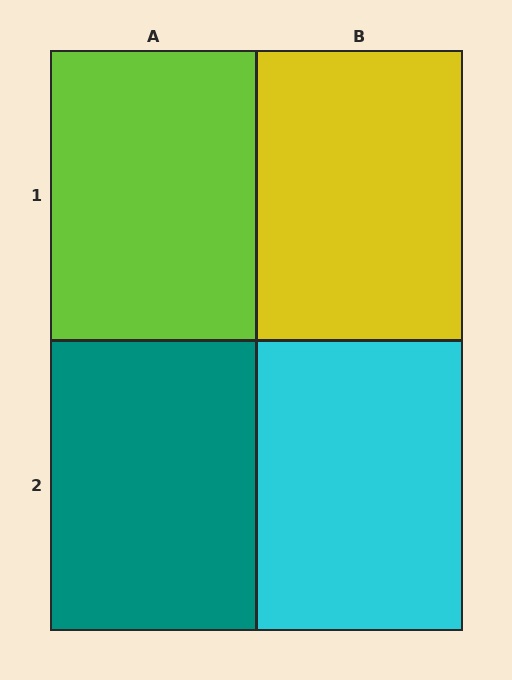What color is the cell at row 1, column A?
Lime.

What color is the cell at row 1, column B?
Yellow.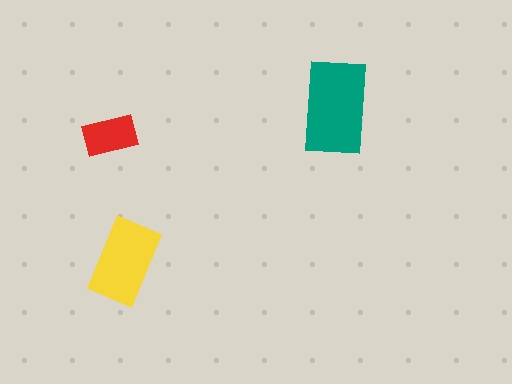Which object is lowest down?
The yellow rectangle is bottommost.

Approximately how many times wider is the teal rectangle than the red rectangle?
About 2 times wider.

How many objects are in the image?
There are 3 objects in the image.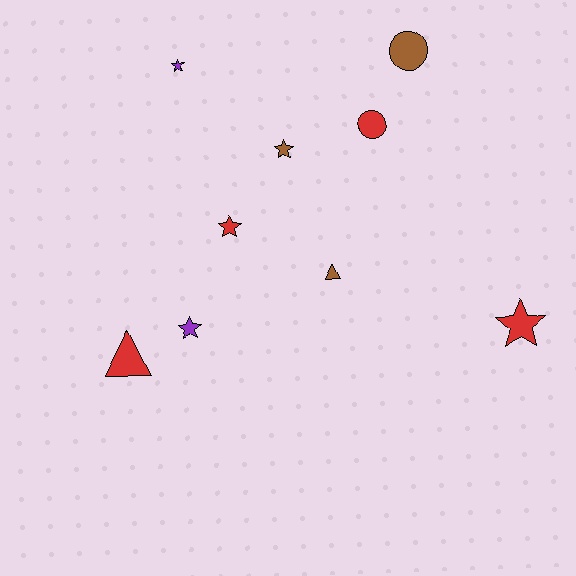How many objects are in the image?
There are 9 objects.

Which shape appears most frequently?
Star, with 5 objects.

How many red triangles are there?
There is 1 red triangle.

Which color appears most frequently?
Red, with 4 objects.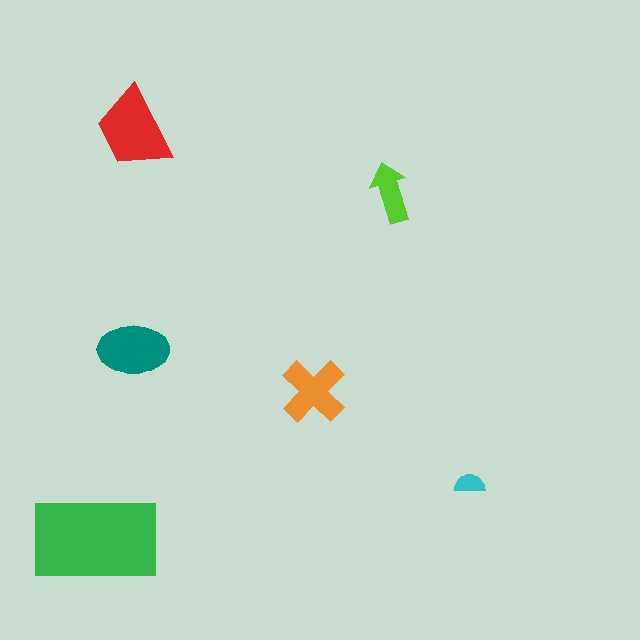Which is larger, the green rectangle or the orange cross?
The green rectangle.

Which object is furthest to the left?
The green rectangle is leftmost.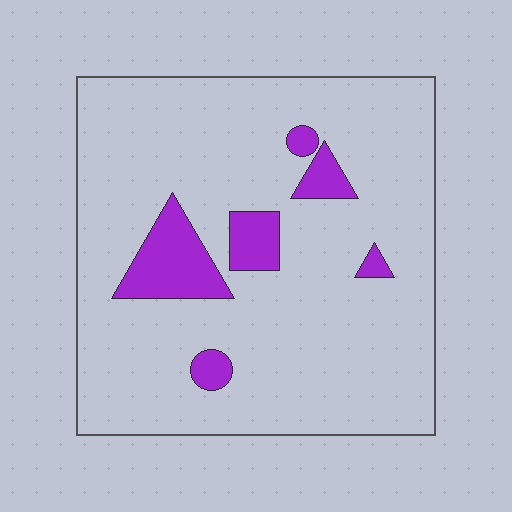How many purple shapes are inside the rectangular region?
6.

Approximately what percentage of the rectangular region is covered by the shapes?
Approximately 10%.